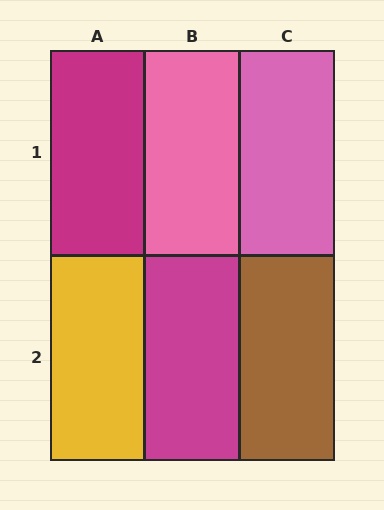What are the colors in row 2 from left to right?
Yellow, magenta, brown.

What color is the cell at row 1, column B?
Pink.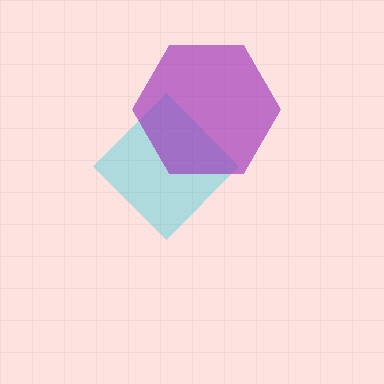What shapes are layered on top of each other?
The layered shapes are: a cyan diamond, a purple hexagon.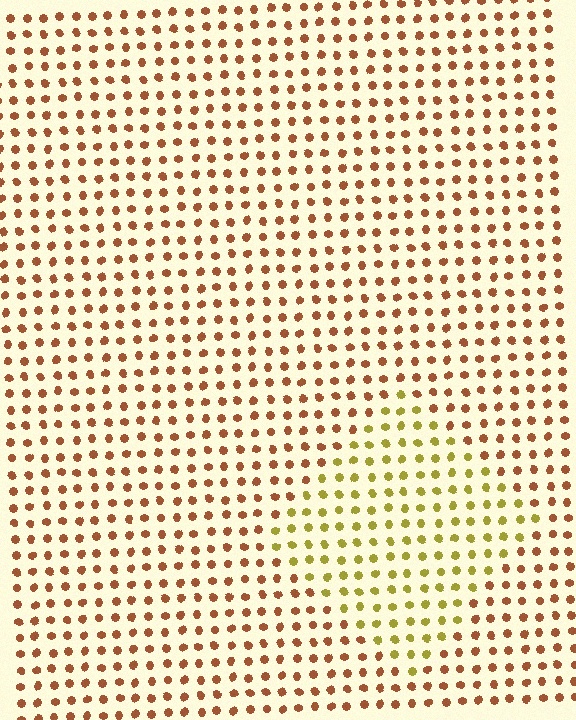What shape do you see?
I see a diamond.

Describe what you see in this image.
The image is filled with small brown elements in a uniform arrangement. A diamond-shaped region is visible where the elements are tinted to a slightly different hue, forming a subtle color boundary.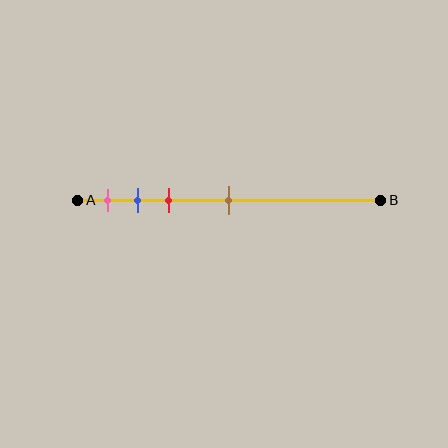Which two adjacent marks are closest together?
The blue and red marks are the closest adjacent pair.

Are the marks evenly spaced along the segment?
No, the marks are not evenly spaced.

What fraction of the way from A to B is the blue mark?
The blue mark is approximately 20% (0.2) of the way from A to B.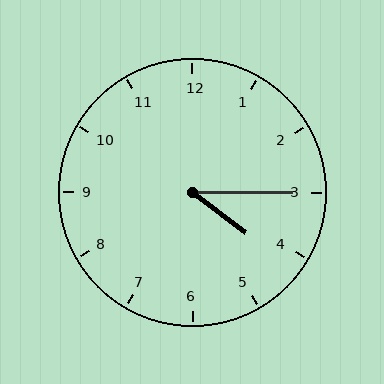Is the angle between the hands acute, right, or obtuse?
It is acute.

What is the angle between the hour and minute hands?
Approximately 38 degrees.